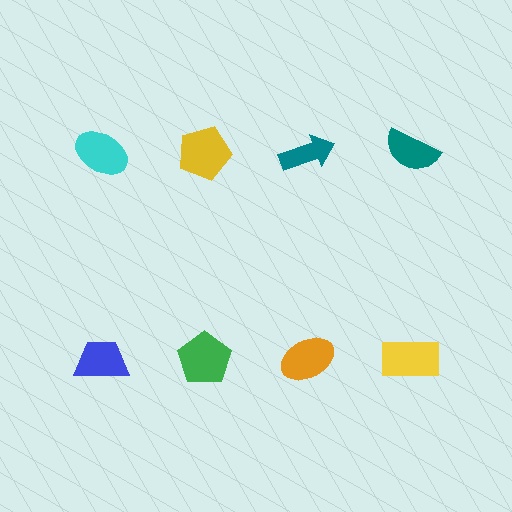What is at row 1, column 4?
A teal semicircle.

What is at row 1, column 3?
A teal arrow.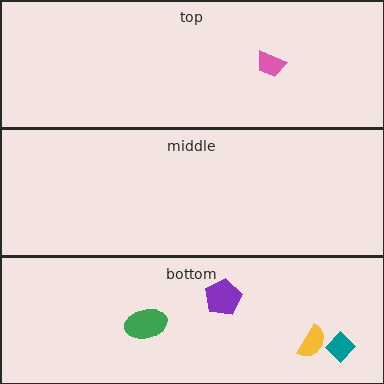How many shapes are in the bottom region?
4.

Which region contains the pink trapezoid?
The top region.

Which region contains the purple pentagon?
The bottom region.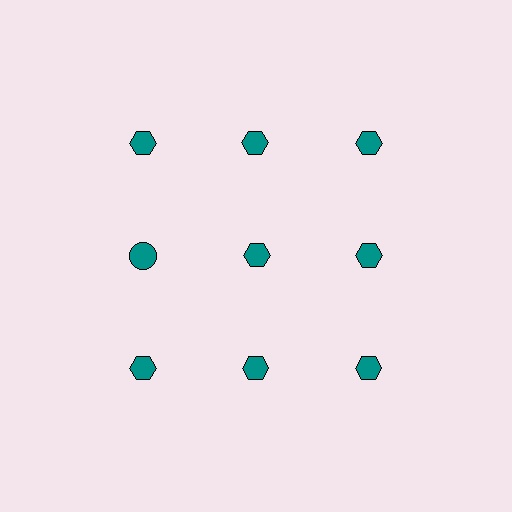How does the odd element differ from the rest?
It has a different shape: circle instead of hexagon.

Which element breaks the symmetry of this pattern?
The teal circle in the second row, leftmost column breaks the symmetry. All other shapes are teal hexagons.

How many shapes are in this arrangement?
There are 9 shapes arranged in a grid pattern.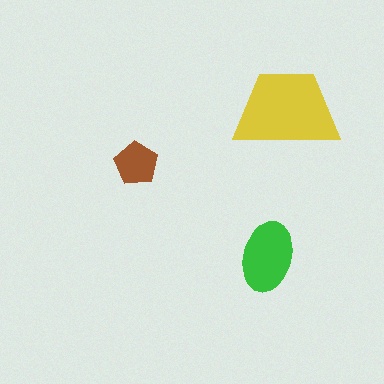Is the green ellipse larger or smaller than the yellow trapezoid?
Smaller.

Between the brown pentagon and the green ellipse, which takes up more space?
The green ellipse.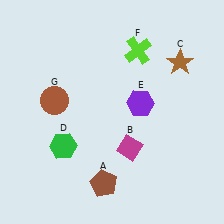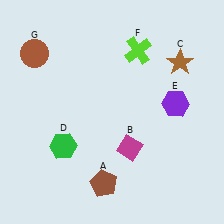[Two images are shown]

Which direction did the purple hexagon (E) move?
The purple hexagon (E) moved right.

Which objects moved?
The objects that moved are: the purple hexagon (E), the brown circle (G).